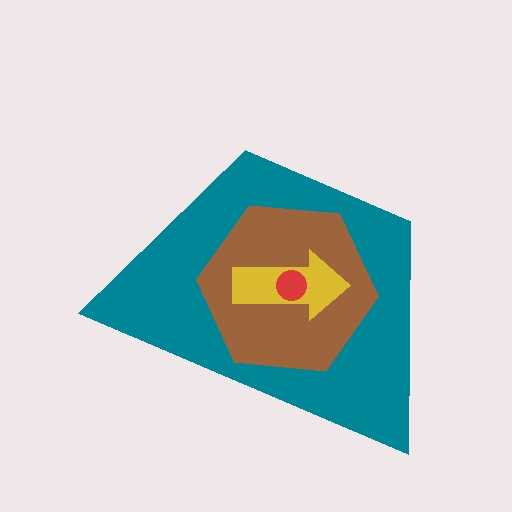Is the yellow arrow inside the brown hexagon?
Yes.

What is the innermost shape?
The red circle.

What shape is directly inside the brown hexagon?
The yellow arrow.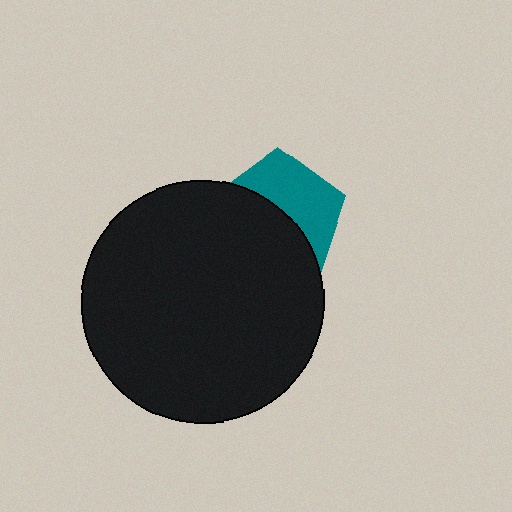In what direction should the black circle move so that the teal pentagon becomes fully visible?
The black circle should move down. That is the shortest direction to clear the overlap and leave the teal pentagon fully visible.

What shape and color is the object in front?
The object in front is a black circle.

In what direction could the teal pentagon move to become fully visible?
The teal pentagon could move up. That would shift it out from behind the black circle entirely.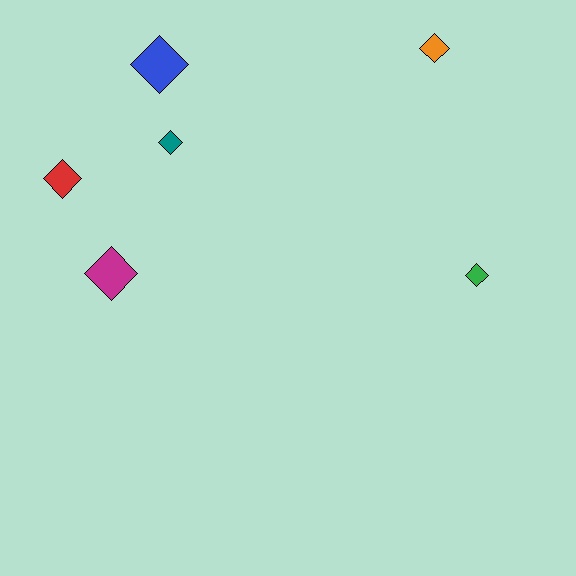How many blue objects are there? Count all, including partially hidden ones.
There is 1 blue object.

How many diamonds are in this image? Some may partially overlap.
There are 6 diamonds.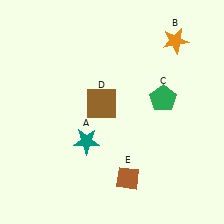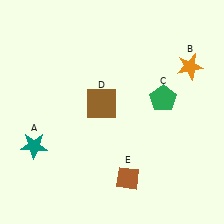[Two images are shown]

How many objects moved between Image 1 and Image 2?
2 objects moved between the two images.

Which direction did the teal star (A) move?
The teal star (A) moved left.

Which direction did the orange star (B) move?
The orange star (B) moved down.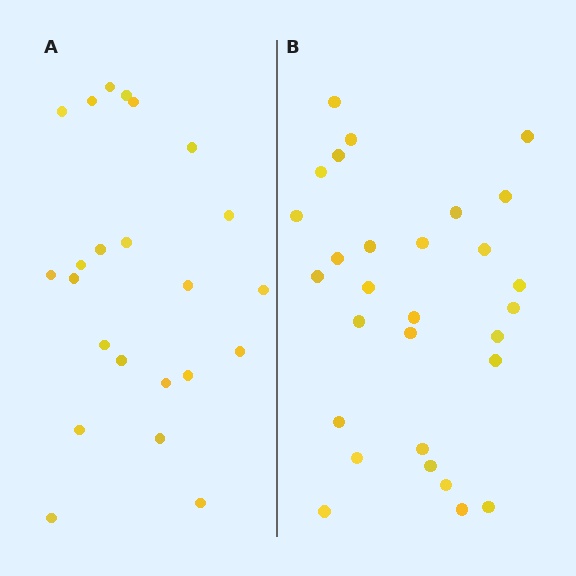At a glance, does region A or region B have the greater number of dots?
Region B (the right region) has more dots.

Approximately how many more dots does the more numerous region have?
Region B has about 6 more dots than region A.